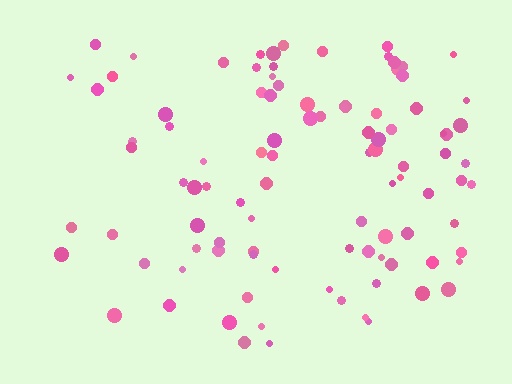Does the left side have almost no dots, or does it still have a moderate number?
Still a moderate number, just noticeably fewer than the right.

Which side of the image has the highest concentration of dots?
The right.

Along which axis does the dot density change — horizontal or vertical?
Horizontal.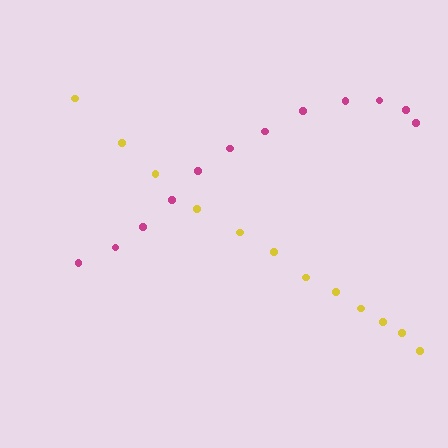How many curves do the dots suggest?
There are 2 distinct paths.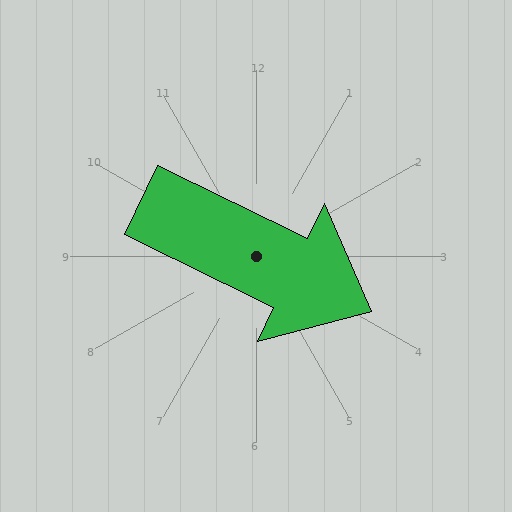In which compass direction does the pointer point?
Southeast.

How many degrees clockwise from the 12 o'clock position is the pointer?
Approximately 116 degrees.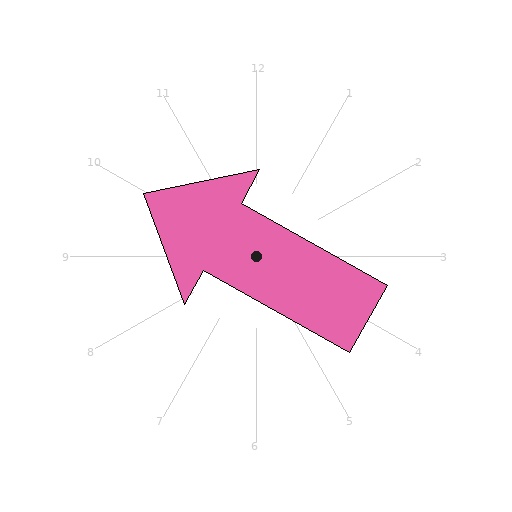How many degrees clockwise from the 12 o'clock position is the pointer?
Approximately 299 degrees.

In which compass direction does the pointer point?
Northwest.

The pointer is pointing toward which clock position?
Roughly 10 o'clock.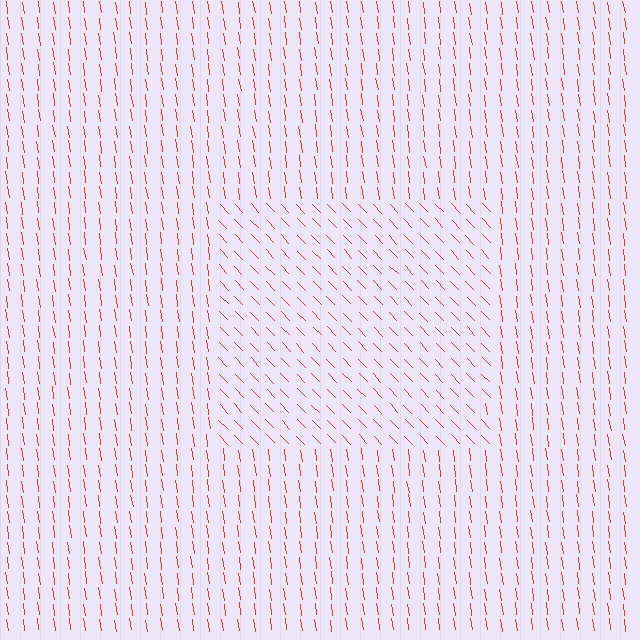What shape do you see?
I see a rectangle.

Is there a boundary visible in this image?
Yes, there is a texture boundary formed by a change in line orientation.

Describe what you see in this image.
The image is filled with small red line segments. A rectangle region in the image has lines oriented differently from the surrounding lines, creating a visible texture boundary.